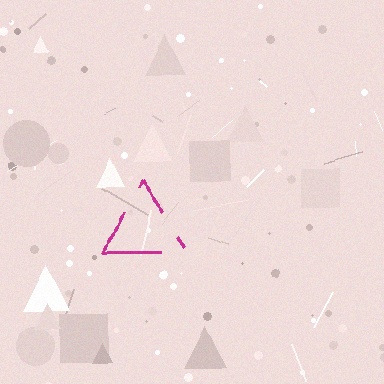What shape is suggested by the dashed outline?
The dashed outline suggests a triangle.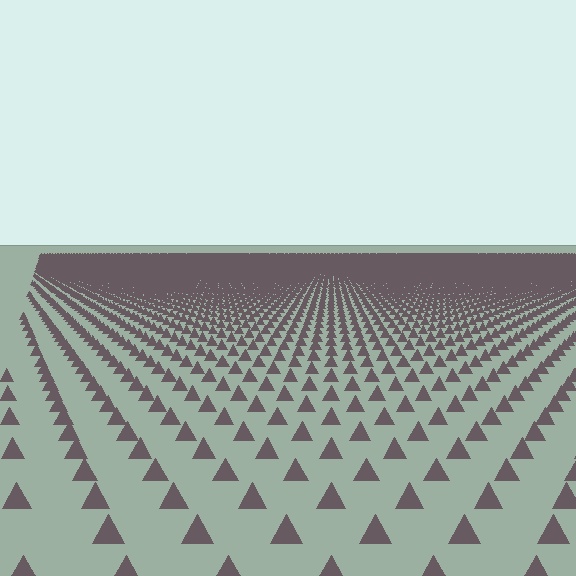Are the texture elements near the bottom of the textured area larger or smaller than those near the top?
Larger. Near the bottom, elements are closer to the viewer and appear at a bigger on-screen size.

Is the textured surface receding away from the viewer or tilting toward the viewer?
The surface is receding away from the viewer. Texture elements get smaller and denser toward the top.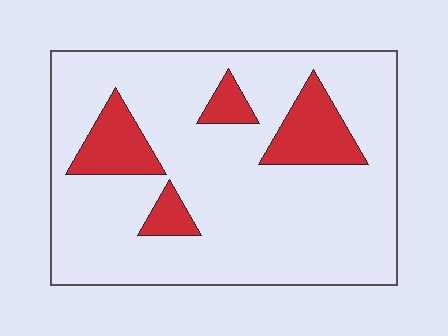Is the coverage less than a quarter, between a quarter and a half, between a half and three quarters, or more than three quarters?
Less than a quarter.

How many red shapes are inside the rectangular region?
4.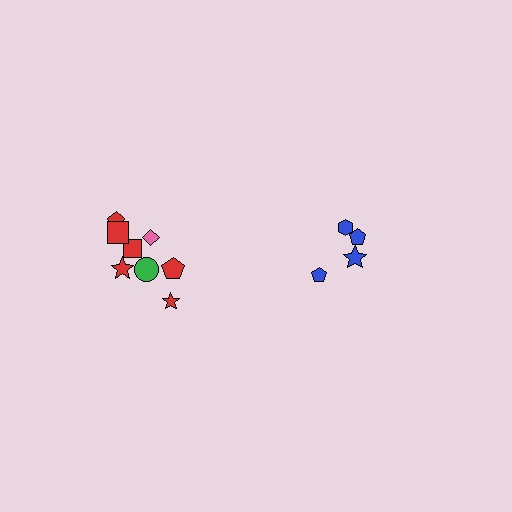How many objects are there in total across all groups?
There are 12 objects.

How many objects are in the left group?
There are 8 objects.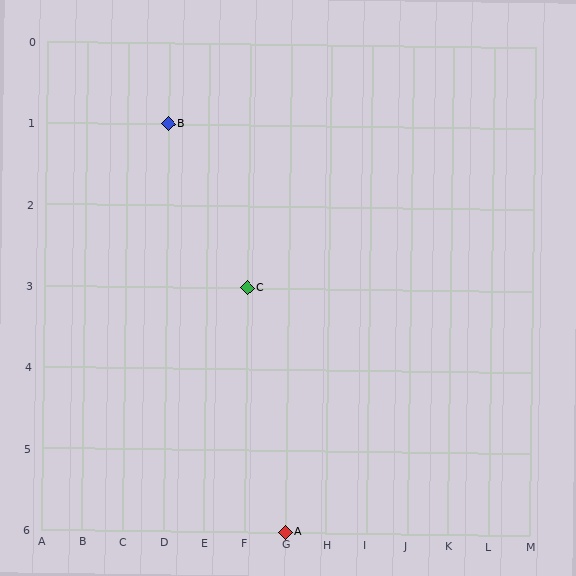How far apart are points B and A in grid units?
Points B and A are 3 columns and 5 rows apart (about 5.8 grid units diagonally).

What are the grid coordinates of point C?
Point C is at grid coordinates (F, 3).